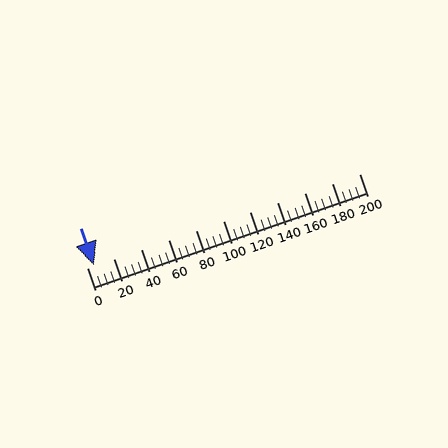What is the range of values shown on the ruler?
The ruler shows values from 0 to 200.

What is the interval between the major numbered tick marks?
The major tick marks are spaced 20 units apart.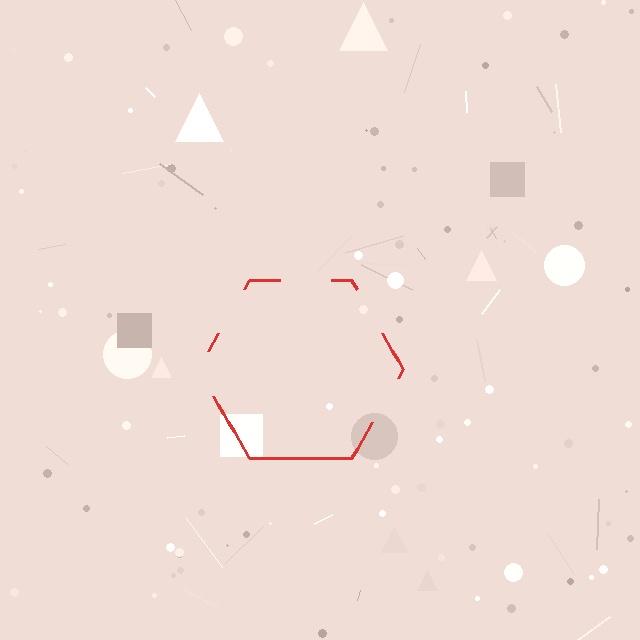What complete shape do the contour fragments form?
The contour fragments form a hexagon.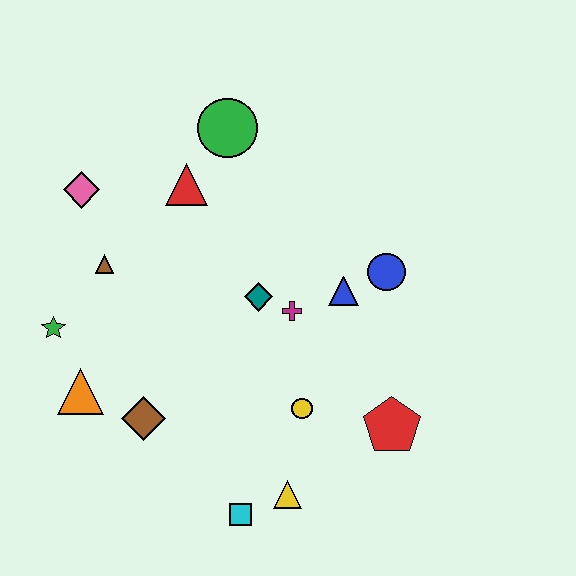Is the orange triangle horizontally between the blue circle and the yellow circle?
No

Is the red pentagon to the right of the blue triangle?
Yes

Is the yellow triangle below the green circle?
Yes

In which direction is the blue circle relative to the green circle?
The blue circle is to the right of the green circle.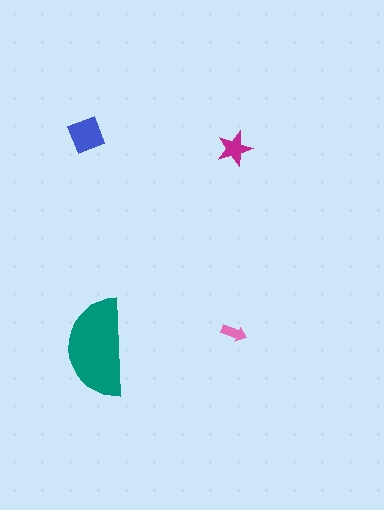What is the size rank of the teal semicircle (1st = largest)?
1st.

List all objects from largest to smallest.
The teal semicircle, the blue diamond, the magenta star, the pink arrow.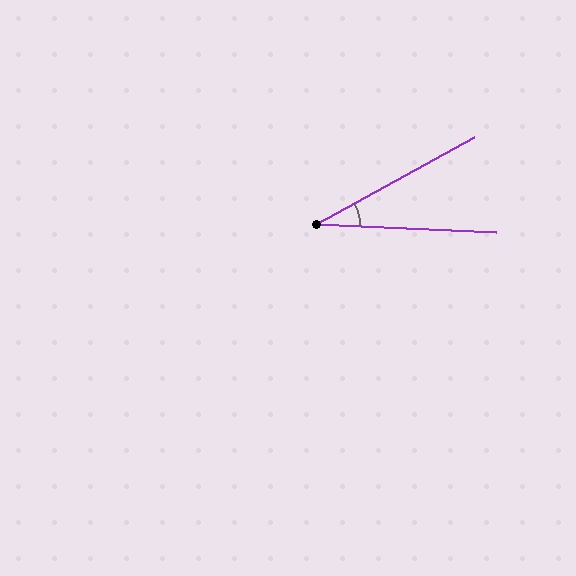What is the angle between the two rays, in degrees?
Approximately 31 degrees.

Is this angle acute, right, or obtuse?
It is acute.